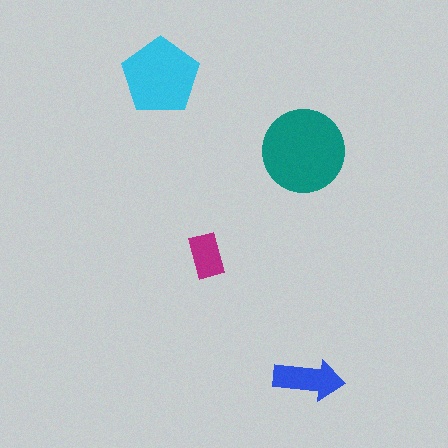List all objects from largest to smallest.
The teal circle, the cyan pentagon, the blue arrow, the magenta rectangle.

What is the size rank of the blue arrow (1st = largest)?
3rd.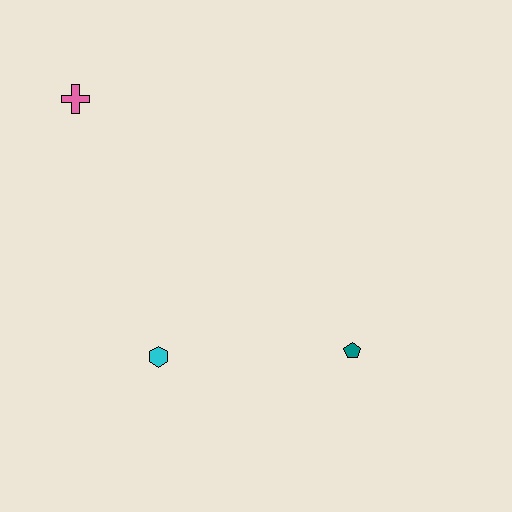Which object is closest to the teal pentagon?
The cyan hexagon is closest to the teal pentagon.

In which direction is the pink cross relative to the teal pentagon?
The pink cross is to the left of the teal pentagon.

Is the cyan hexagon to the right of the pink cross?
Yes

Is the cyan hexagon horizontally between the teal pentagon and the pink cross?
Yes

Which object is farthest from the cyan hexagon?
The pink cross is farthest from the cyan hexagon.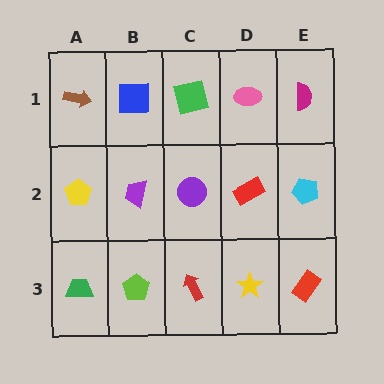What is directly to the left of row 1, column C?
A blue square.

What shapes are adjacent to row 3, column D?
A red rectangle (row 2, column D), a red arrow (row 3, column C), a red rectangle (row 3, column E).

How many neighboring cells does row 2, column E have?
3.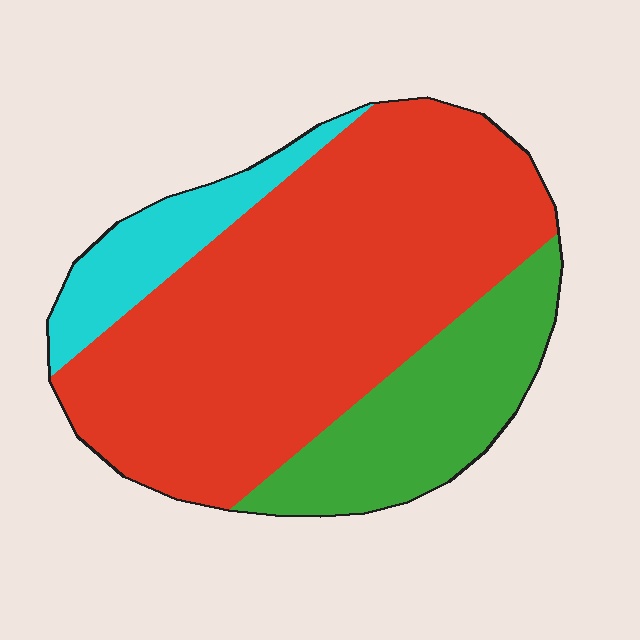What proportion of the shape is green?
Green covers roughly 20% of the shape.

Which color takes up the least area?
Cyan, at roughly 10%.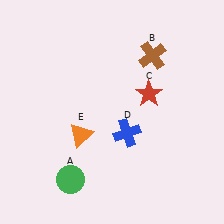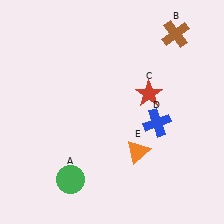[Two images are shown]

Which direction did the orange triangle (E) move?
The orange triangle (E) moved right.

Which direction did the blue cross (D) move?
The blue cross (D) moved right.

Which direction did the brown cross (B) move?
The brown cross (B) moved right.